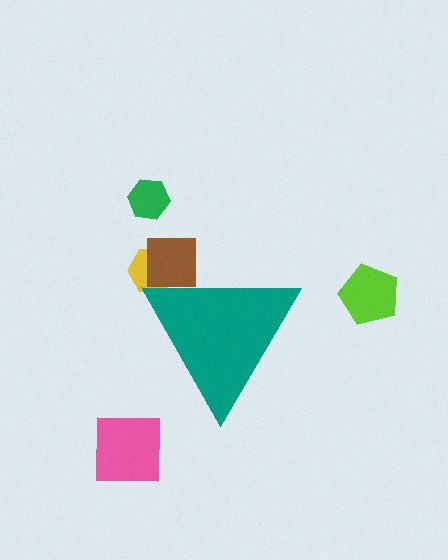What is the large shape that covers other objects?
A teal triangle.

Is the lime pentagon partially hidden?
No, the lime pentagon is fully visible.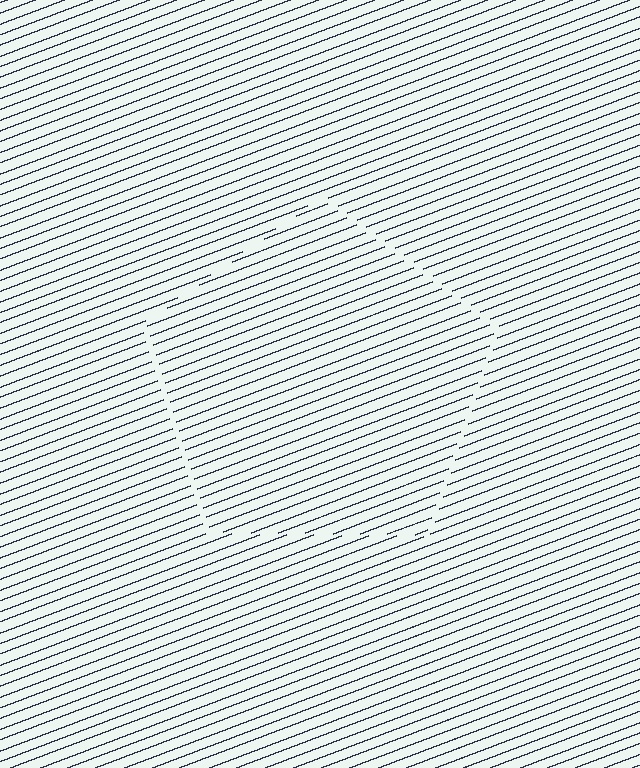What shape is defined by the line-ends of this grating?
An illusory pentagon. The interior of the shape contains the same grating, shifted by half a period — the contour is defined by the phase discontinuity where line-ends from the inner and outer gratings abut.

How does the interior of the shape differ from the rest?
The interior of the shape contains the same grating, shifted by half a period — the contour is defined by the phase discontinuity where line-ends from the inner and outer gratings abut.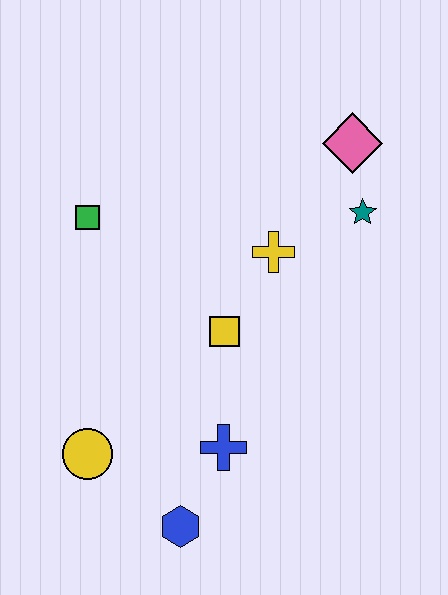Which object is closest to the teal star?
The pink diamond is closest to the teal star.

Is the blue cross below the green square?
Yes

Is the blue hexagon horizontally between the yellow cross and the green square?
Yes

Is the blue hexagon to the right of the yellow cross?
No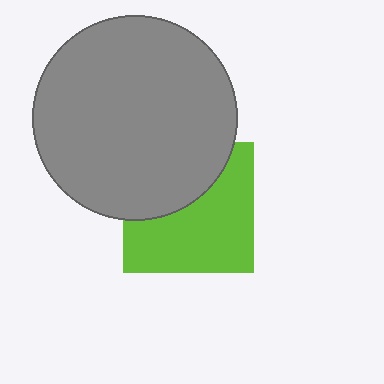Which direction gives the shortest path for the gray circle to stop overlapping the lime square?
Moving up gives the shortest separation.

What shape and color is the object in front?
The object in front is a gray circle.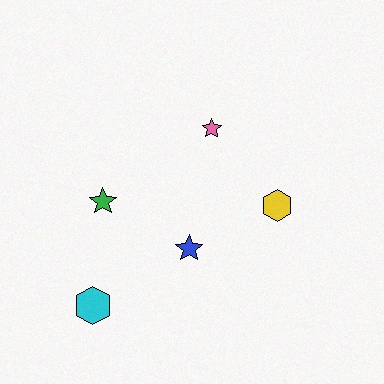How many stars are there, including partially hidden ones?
There are 3 stars.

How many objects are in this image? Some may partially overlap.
There are 5 objects.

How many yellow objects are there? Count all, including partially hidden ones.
There is 1 yellow object.